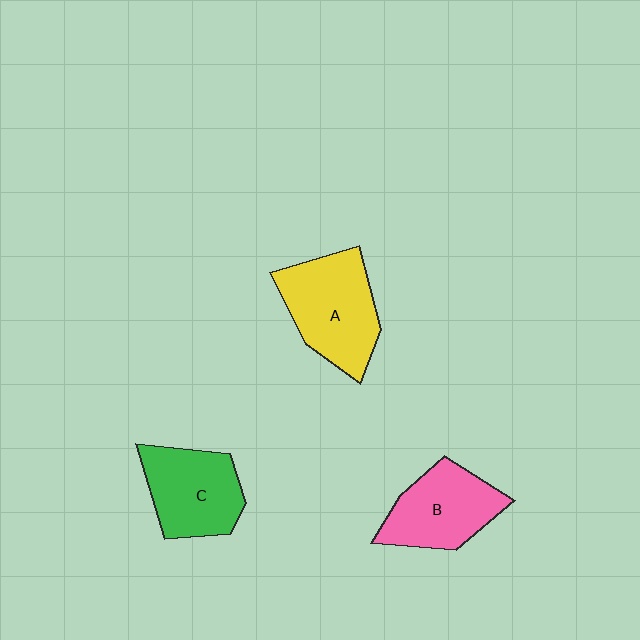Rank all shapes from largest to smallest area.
From largest to smallest: A (yellow), C (green), B (pink).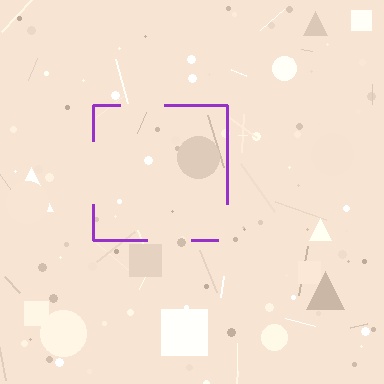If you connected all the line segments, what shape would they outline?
They would outline a square.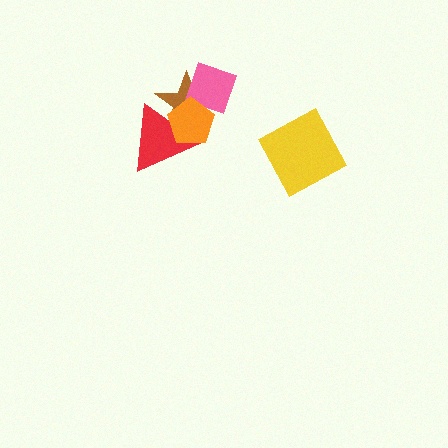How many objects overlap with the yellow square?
0 objects overlap with the yellow square.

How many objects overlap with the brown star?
3 objects overlap with the brown star.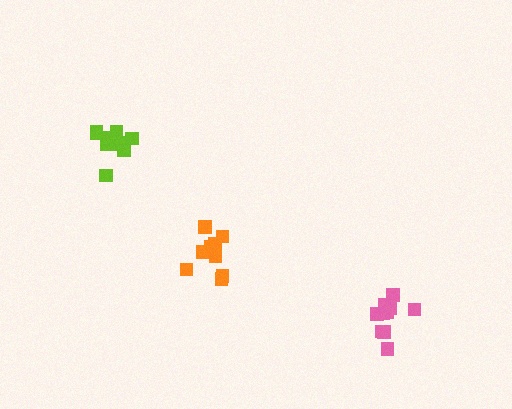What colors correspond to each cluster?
The clusters are colored: orange, pink, lime.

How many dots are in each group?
Group 1: 9 dots, Group 2: 11 dots, Group 3: 11 dots (31 total).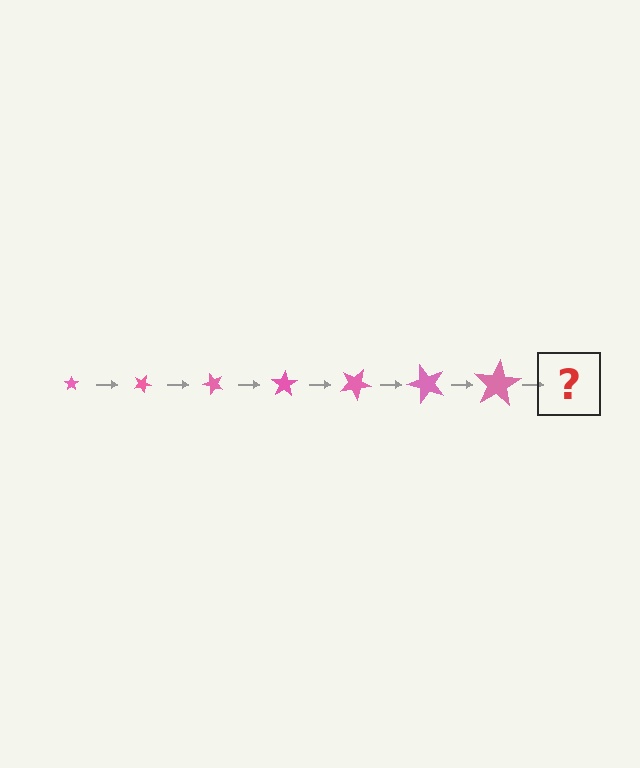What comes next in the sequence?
The next element should be a star, larger than the previous one and rotated 175 degrees from the start.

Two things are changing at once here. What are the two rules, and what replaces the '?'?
The two rules are that the star grows larger each step and it rotates 25 degrees each step. The '?' should be a star, larger than the previous one and rotated 175 degrees from the start.